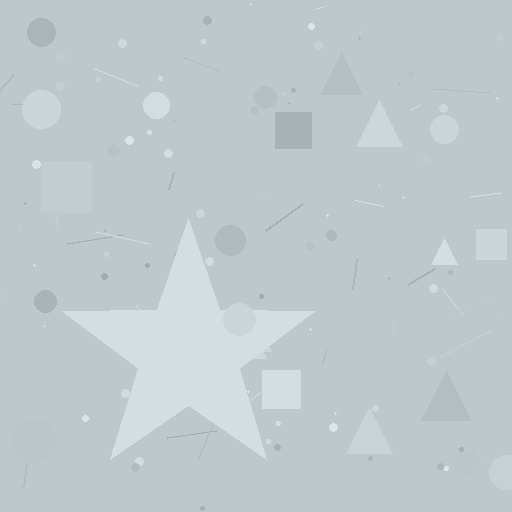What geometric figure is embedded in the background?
A star is embedded in the background.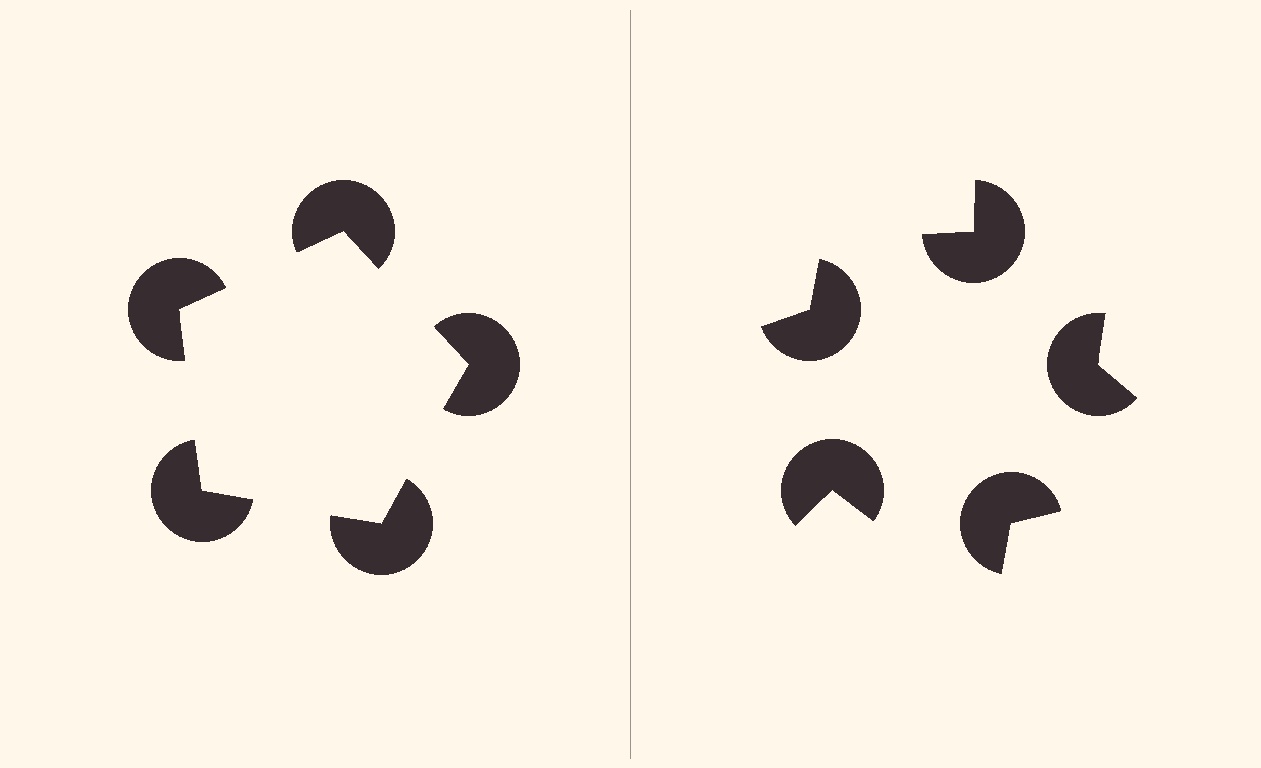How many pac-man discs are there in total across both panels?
10 — 5 on each side.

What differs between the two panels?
The pac-man discs are positioned identically on both sides; only the wedge orientations differ. On the left they align to a pentagon; on the right they are misaligned.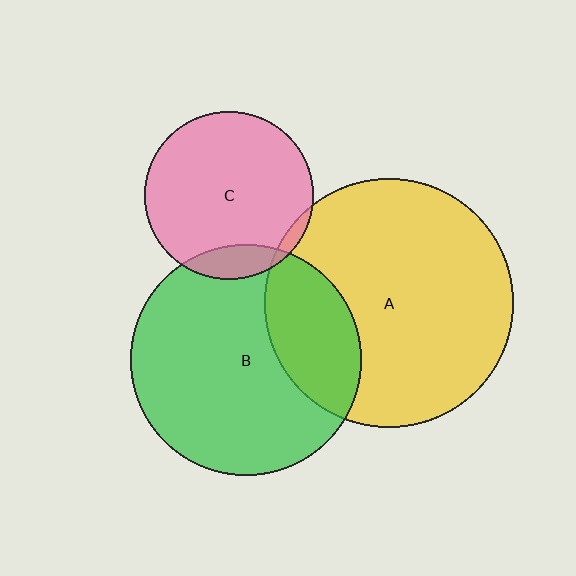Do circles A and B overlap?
Yes.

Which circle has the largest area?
Circle A (yellow).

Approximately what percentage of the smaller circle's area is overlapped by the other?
Approximately 25%.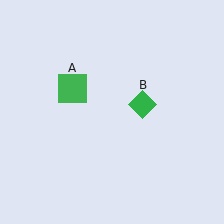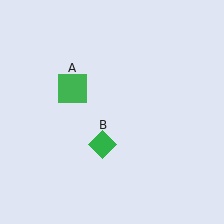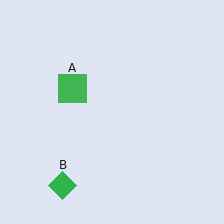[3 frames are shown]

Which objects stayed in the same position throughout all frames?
Green square (object A) remained stationary.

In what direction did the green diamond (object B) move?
The green diamond (object B) moved down and to the left.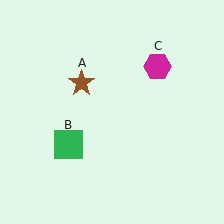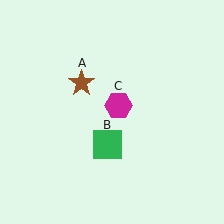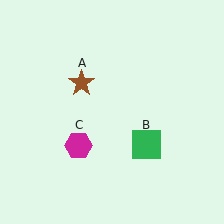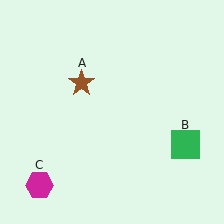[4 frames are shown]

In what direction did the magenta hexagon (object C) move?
The magenta hexagon (object C) moved down and to the left.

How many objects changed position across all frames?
2 objects changed position: green square (object B), magenta hexagon (object C).